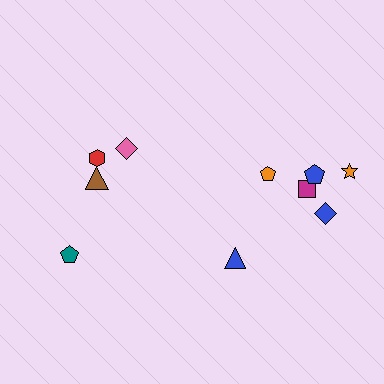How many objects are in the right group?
There are 6 objects.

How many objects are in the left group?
There are 4 objects.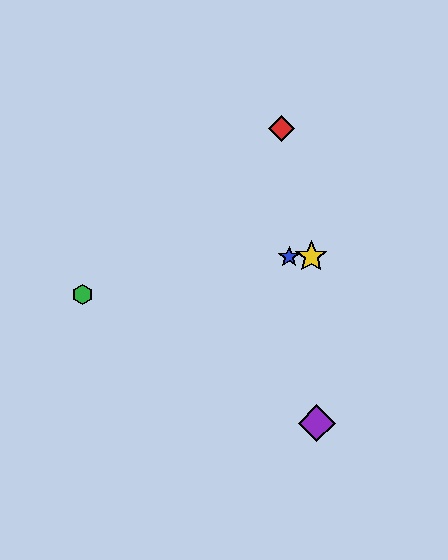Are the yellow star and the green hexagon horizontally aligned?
No, the yellow star is at y≈257 and the green hexagon is at y≈295.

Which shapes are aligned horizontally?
The blue star, the yellow star are aligned horizontally.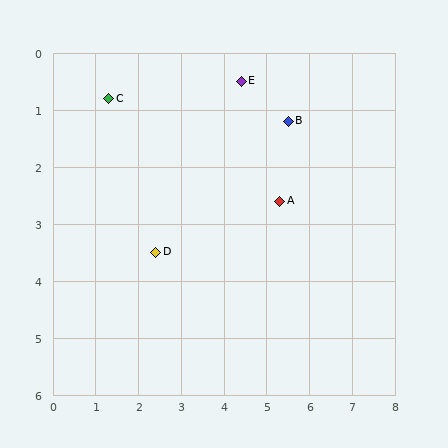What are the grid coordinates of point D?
Point D is at approximately (2.4, 3.5).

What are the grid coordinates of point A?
Point A is at approximately (5.3, 2.6).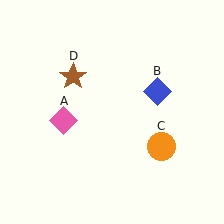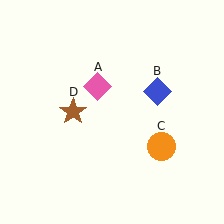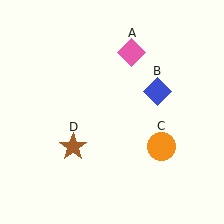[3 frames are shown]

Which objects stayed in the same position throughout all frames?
Blue diamond (object B) and orange circle (object C) remained stationary.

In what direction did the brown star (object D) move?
The brown star (object D) moved down.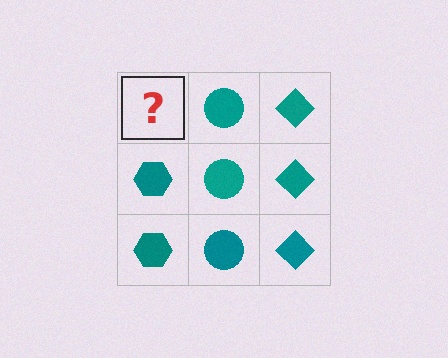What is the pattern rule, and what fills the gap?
The rule is that each column has a consistent shape. The gap should be filled with a teal hexagon.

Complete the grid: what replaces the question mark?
The question mark should be replaced with a teal hexagon.